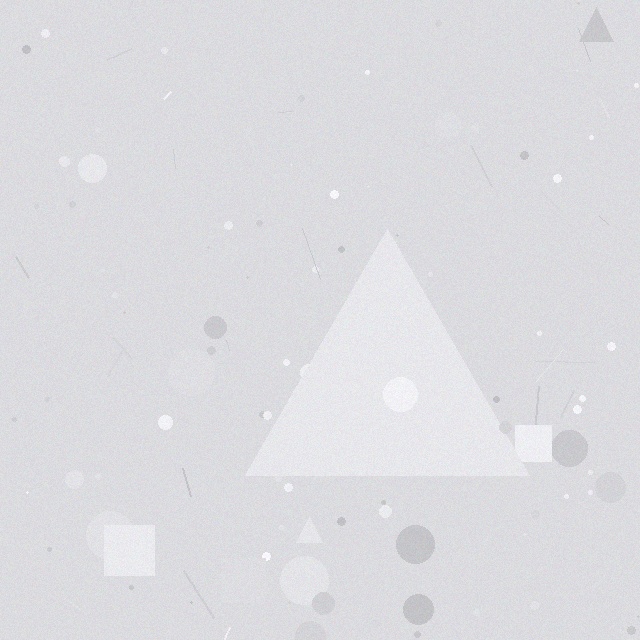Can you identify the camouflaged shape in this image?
The camouflaged shape is a triangle.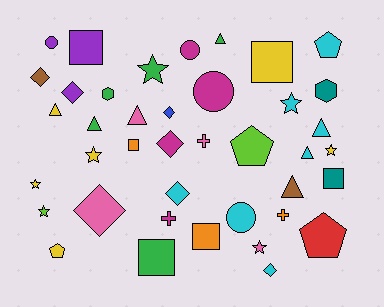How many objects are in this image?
There are 40 objects.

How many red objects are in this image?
There is 1 red object.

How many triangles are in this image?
There are 7 triangles.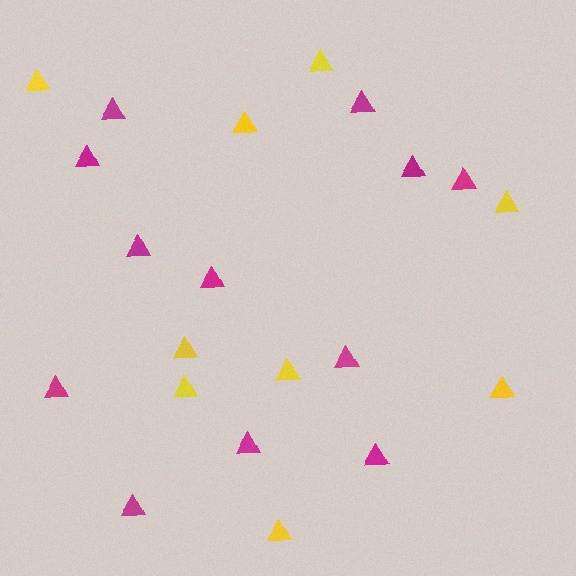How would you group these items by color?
There are 2 groups: one group of magenta triangles (12) and one group of yellow triangles (9).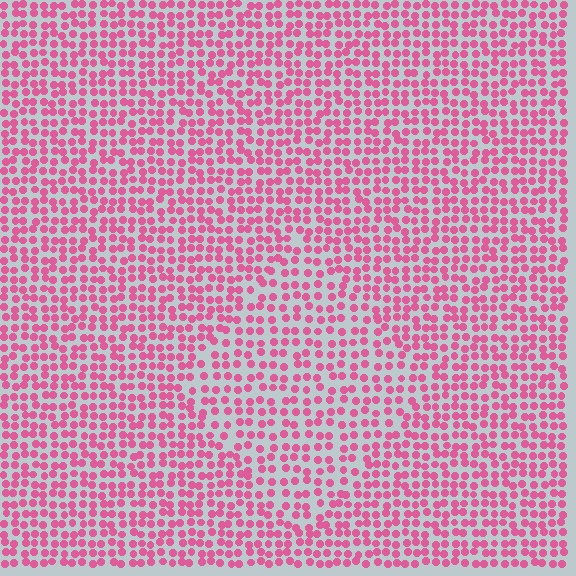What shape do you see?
I see a diamond.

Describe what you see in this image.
The image contains small pink elements arranged at two different densities. A diamond-shaped region is visible where the elements are less densely packed than the surrounding area.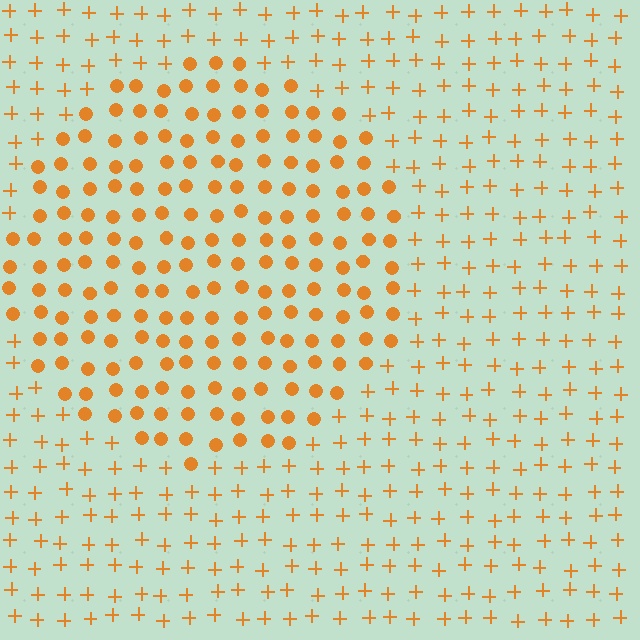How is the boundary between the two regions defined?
The boundary is defined by a change in element shape: circles inside vs. plus signs outside. All elements share the same color and spacing.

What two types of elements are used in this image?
The image uses circles inside the circle region and plus signs outside it.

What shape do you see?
I see a circle.